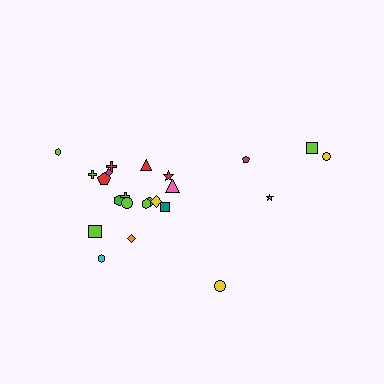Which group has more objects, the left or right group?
The left group.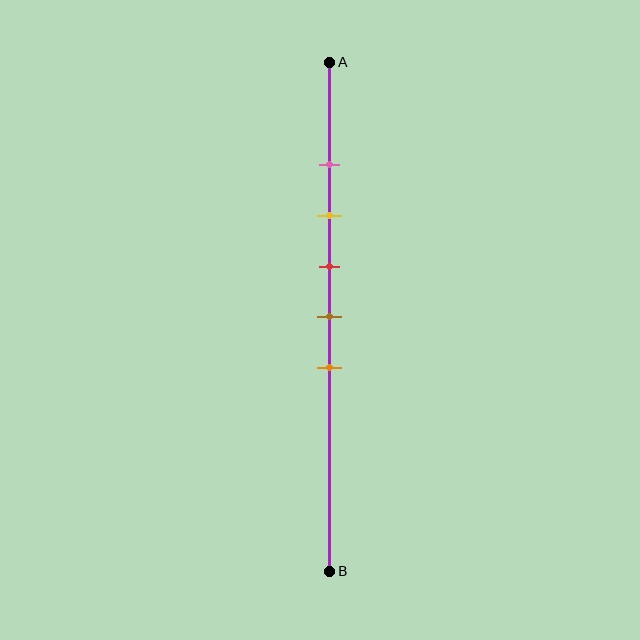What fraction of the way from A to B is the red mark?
The red mark is approximately 40% (0.4) of the way from A to B.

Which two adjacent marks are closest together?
The pink and yellow marks are the closest adjacent pair.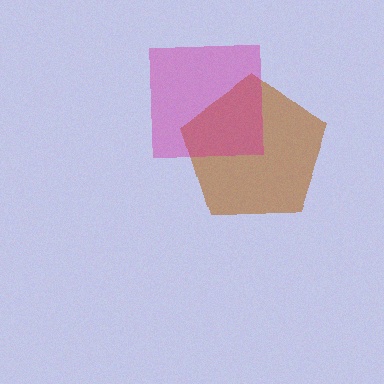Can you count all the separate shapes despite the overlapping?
Yes, there are 2 separate shapes.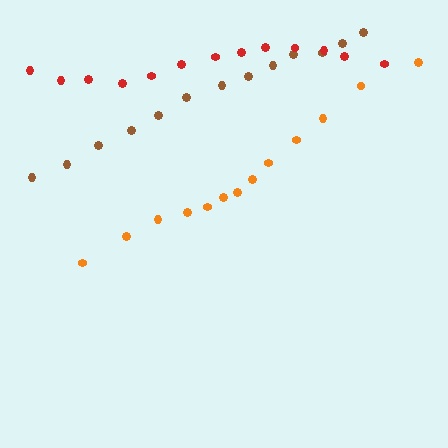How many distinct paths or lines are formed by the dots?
There are 3 distinct paths.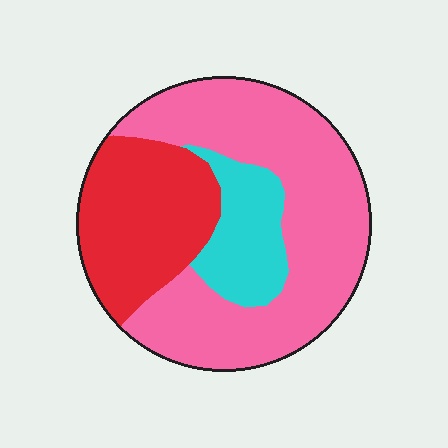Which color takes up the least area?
Cyan, at roughly 15%.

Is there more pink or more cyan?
Pink.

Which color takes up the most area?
Pink, at roughly 55%.